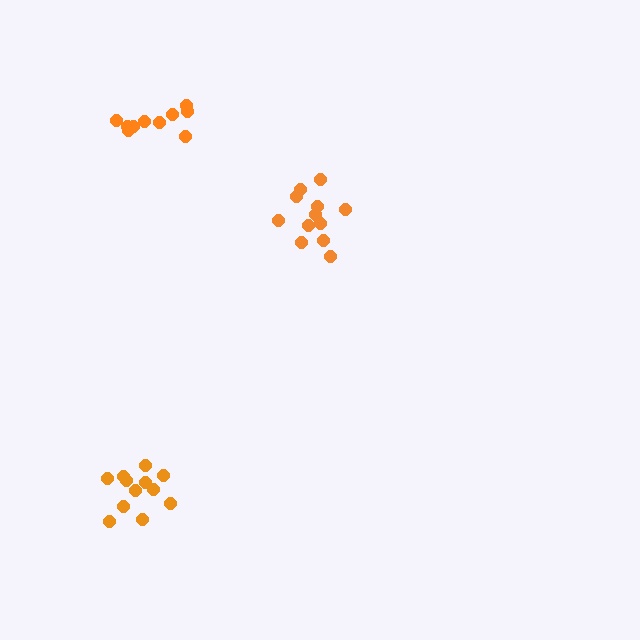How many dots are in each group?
Group 1: 12 dots, Group 2: 12 dots, Group 3: 10 dots (34 total).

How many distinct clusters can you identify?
There are 3 distinct clusters.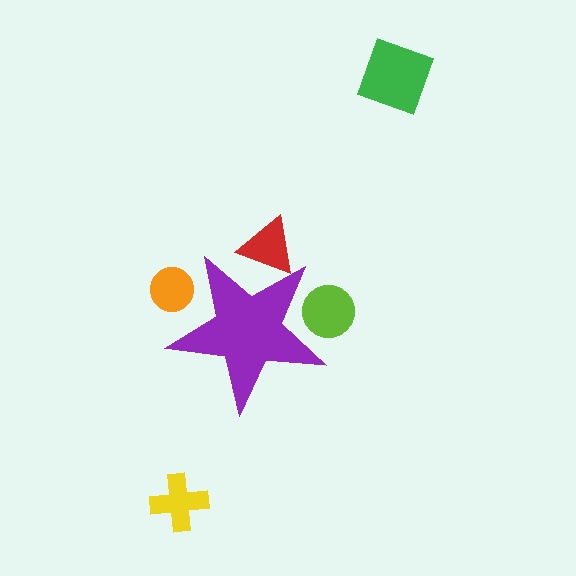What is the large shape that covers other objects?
A purple star.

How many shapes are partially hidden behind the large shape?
3 shapes are partially hidden.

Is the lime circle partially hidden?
Yes, the lime circle is partially hidden behind the purple star.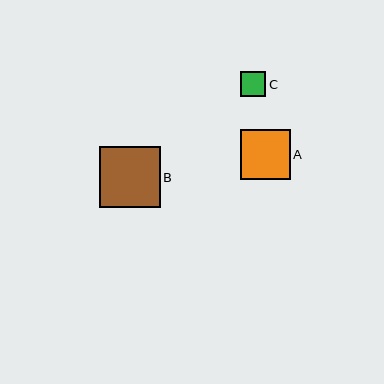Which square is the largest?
Square B is the largest with a size of approximately 60 pixels.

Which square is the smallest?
Square C is the smallest with a size of approximately 26 pixels.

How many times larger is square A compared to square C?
Square A is approximately 1.9 times the size of square C.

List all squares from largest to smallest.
From largest to smallest: B, A, C.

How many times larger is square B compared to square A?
Square B is approximately 1.2 times the size of square A.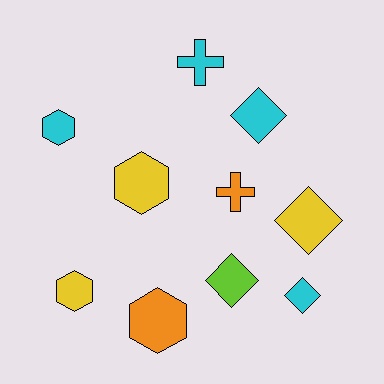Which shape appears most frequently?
Diamond, with 4 objects.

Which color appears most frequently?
Cyan, with 4 objects.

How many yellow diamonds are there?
There is 1 yellow diamond.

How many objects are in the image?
There are 10 objects.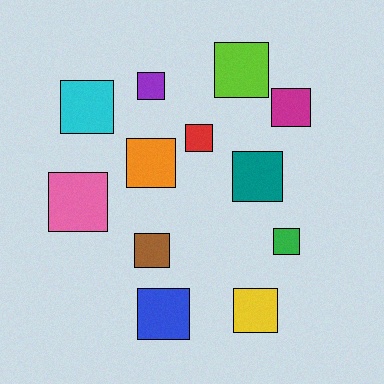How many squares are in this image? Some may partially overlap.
There are 12 squares.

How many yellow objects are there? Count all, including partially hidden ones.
There is 1 yellow object.